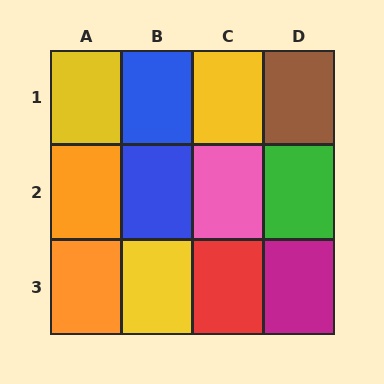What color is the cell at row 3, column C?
Red.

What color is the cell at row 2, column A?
Orange.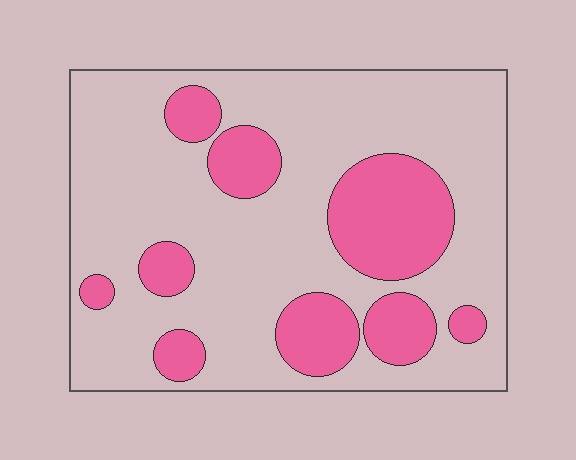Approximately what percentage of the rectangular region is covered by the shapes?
Approximately 25%.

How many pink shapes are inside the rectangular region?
9.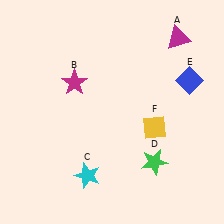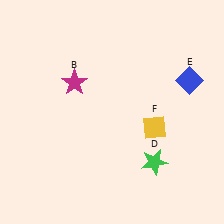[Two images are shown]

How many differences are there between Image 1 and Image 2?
There are 2 differences between the two images.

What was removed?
The cyan star (C), the magenta triangle (A) were removed in Image 2.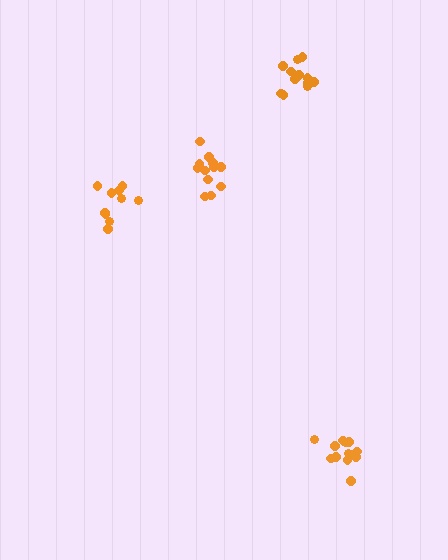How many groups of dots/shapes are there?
There are 4 groups.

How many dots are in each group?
Group 1: 12 dots, Group 2: 12 dots, Group 3: 10 dots, Group 4: 12 dots (46 total).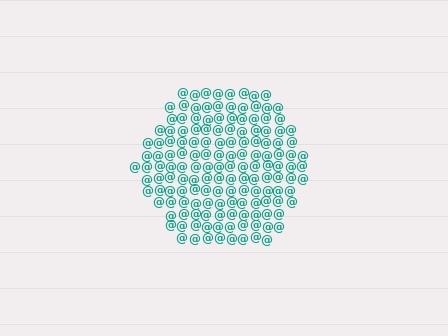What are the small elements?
The small elements are at signs.